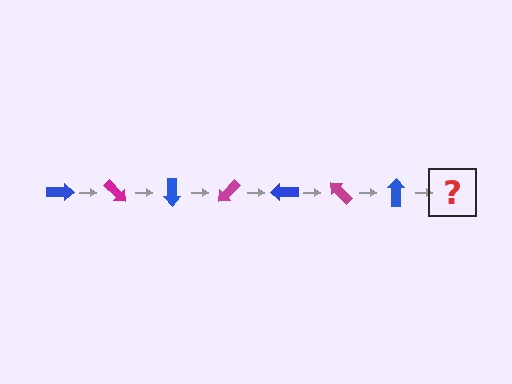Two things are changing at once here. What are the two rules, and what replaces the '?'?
The two rules are that it rotates 45 degrees each step and the color cycles through blue and magenta. The '?' should be a magenta arrow, rotated 315 degrees from the start.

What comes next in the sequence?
The next element should be a magenta arrow, rotated 315 degrees from the start.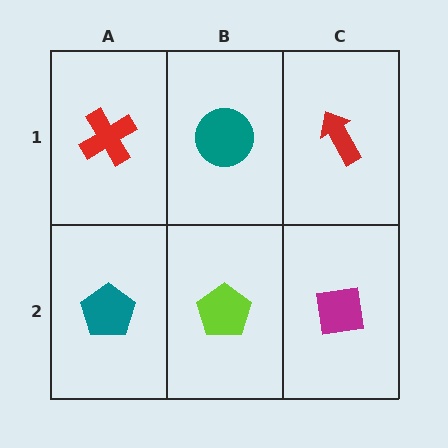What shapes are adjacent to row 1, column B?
A lime pentagon (row 2, column B), a red cross (row 1, column A), a red arrow (row 1, column C).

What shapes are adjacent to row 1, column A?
A teal pentagon (row 2, column A), a teal circle (row 1, column B).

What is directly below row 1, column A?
A teal pentagon.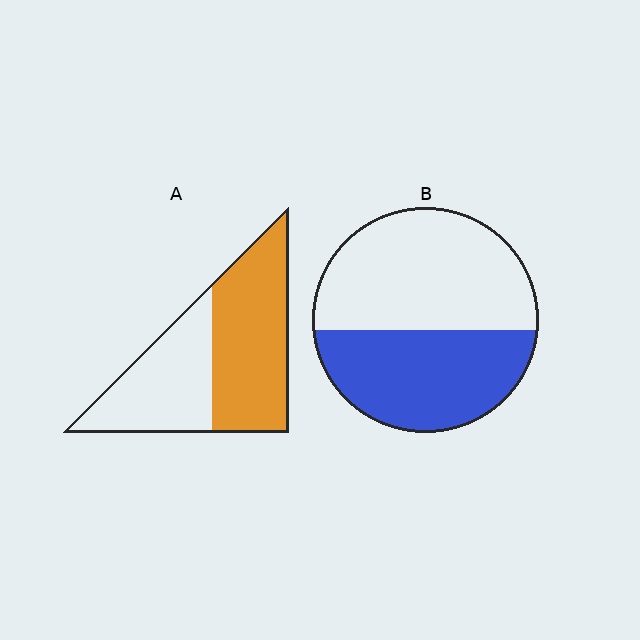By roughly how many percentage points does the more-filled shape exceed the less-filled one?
By roughly 10 percentage points (A over B).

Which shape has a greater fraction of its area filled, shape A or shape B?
Shape A.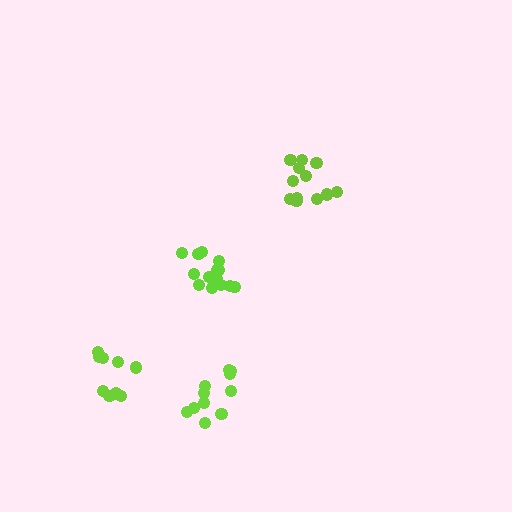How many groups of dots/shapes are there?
There are 4 groups.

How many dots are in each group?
Group 1: 12 dots, Group 2: 14 dots, Group 3: 9 dots, Group 4: 11 dots (46 total).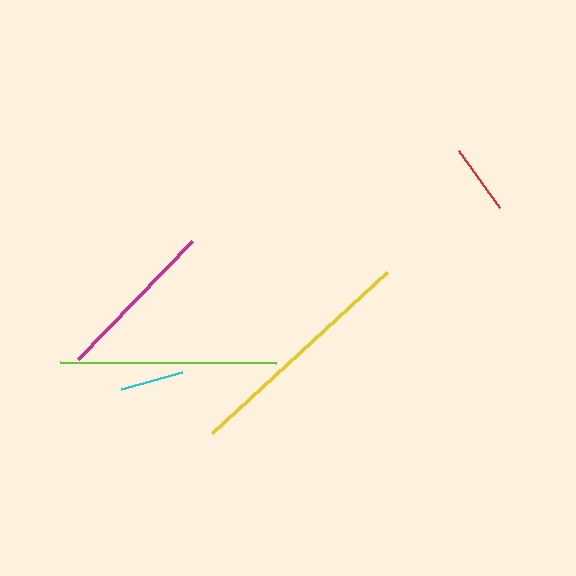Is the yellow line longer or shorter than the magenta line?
The yellow line is longer than the magenta line.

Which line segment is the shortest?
The cyan line is the shortest at approximately 64 pixels.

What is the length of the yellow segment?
The yellow segment is approximately 237 pixels long.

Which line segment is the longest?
The yellow line is the longest at approximately 237 pixels.